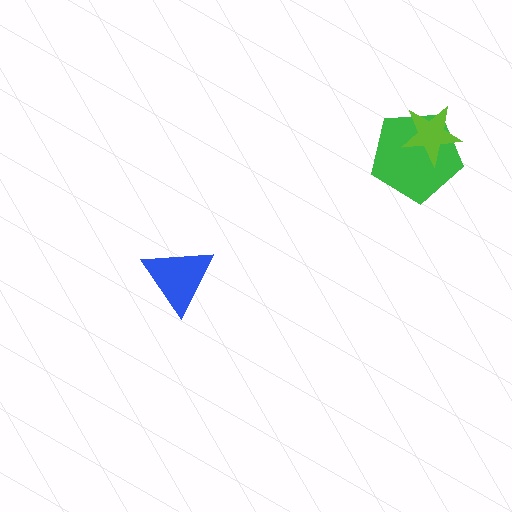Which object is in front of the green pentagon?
The lime star is in front of the green pentagon.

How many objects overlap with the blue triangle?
0 objects overlap with the blue triangle.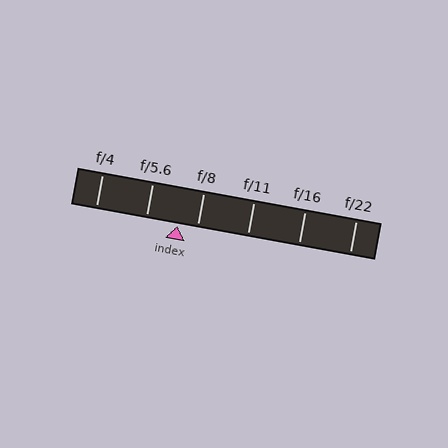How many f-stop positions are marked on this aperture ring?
There are 6 f-stop positions marked.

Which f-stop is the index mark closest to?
The index mark is closest to f/8.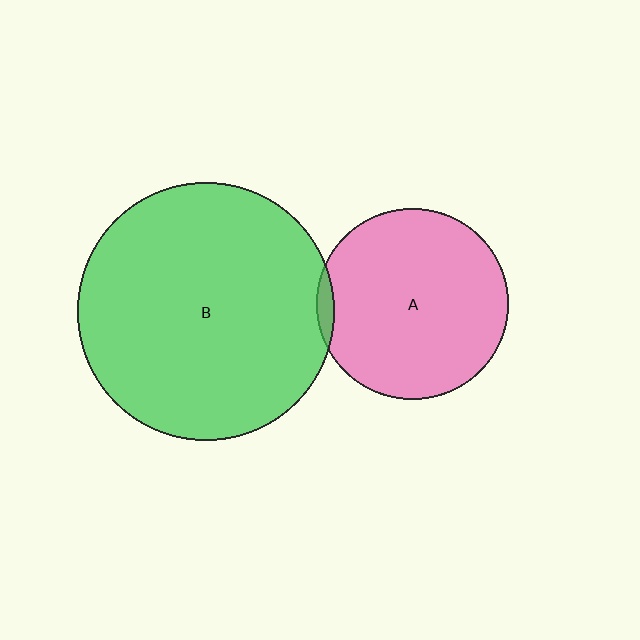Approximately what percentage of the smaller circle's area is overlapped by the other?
Approximately 5%.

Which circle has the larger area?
Circle B (green).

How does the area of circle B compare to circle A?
Approximately 1.8 times.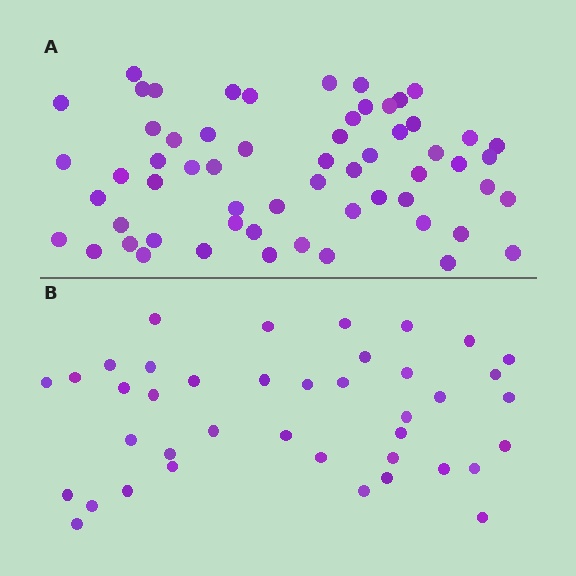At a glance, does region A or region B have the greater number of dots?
Region A (the top region) has more dots.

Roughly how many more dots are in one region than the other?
Region A has approximately 20 more dots than region B.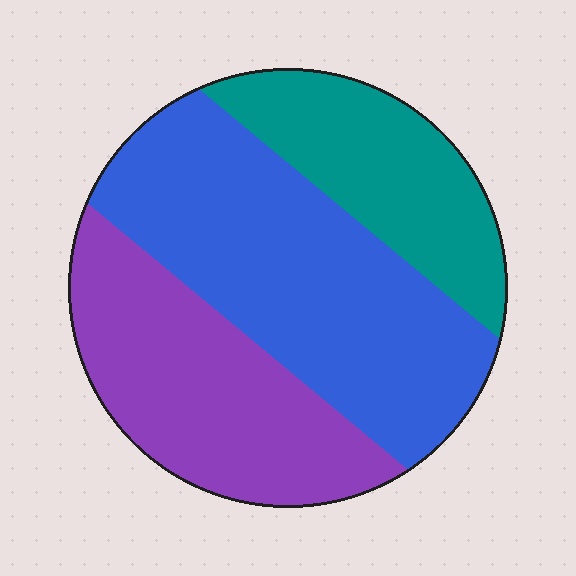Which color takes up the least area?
Teal, at roughly 25%.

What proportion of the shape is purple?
Purple covers 32% of the shape.